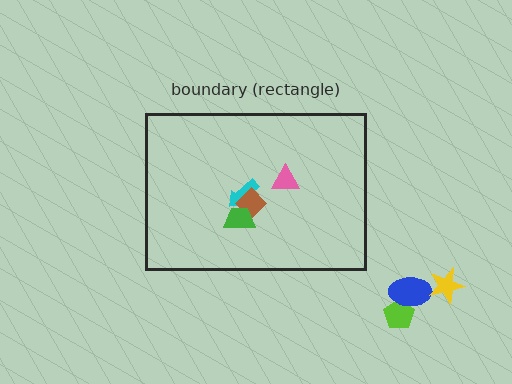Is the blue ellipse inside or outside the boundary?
Outside.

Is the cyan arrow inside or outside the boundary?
Inside.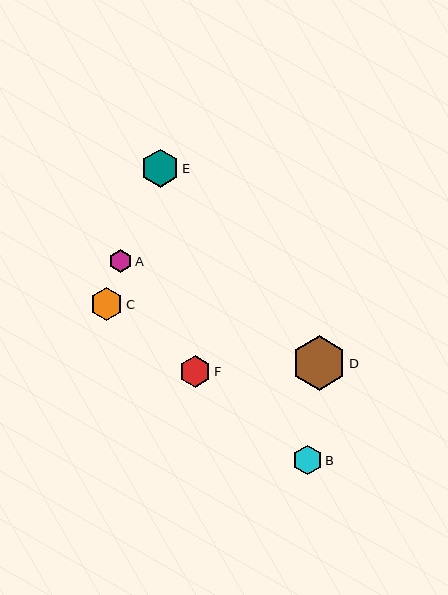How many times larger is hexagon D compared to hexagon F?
Hexagon D is approximately 1.7 times the size of hexagon F.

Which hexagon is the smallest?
Hexagon A is the smallest with a size of approximately 24 pixels.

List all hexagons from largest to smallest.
From largest to smallest: D, E, C, F, B, A.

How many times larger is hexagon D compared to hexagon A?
Hexagon D is approximately 2.3 times the size of hexagon A.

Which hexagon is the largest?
Hexagon D is the largest with a size of approximately 55 pixels.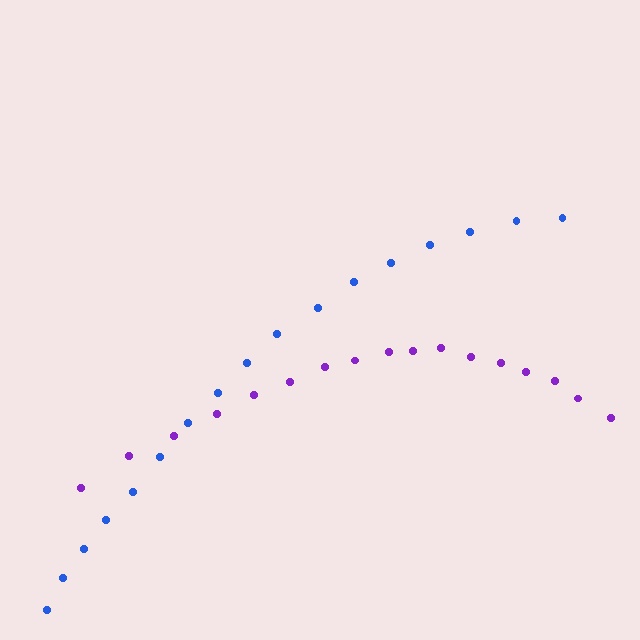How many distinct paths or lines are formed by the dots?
There are 2 distinct paths.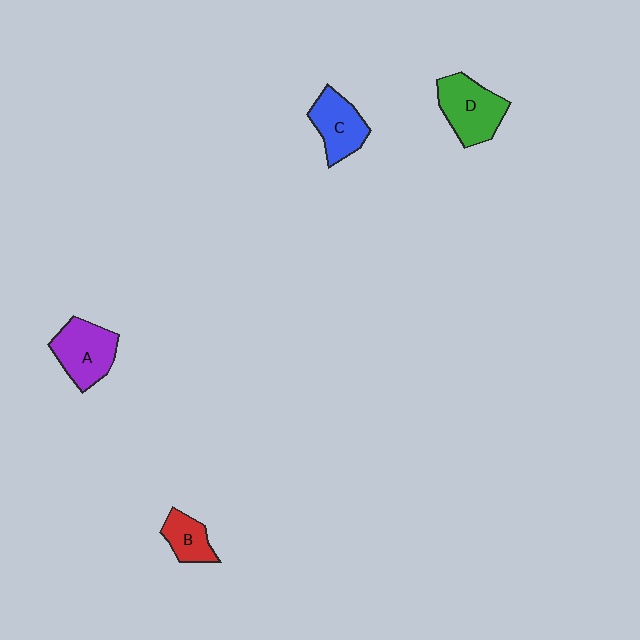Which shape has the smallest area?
Shape B (red).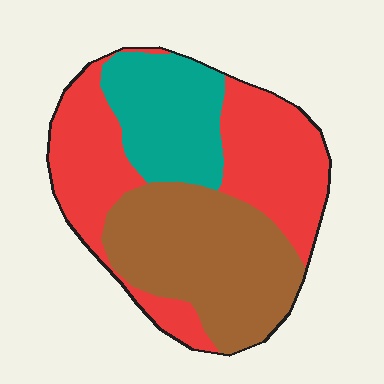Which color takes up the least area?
Teal, at roughly 20%.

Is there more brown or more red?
Red.